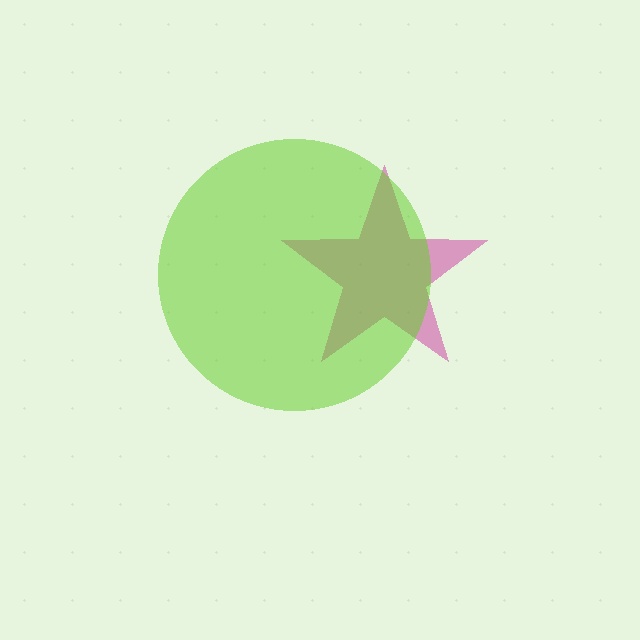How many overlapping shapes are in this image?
There are 2 overlapping shapes in the image.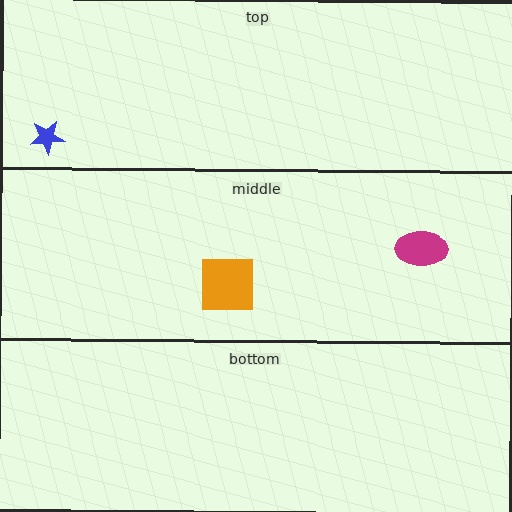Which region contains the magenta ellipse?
The middle region.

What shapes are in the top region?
The blue star.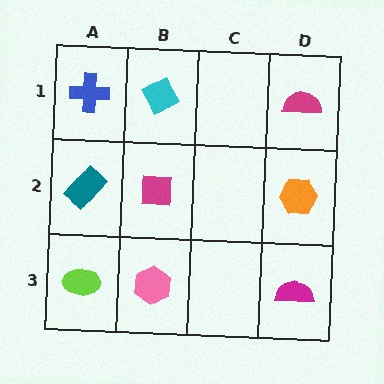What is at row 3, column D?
A magenta semicircle.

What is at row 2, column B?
A magenta square.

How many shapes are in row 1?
3 shapes.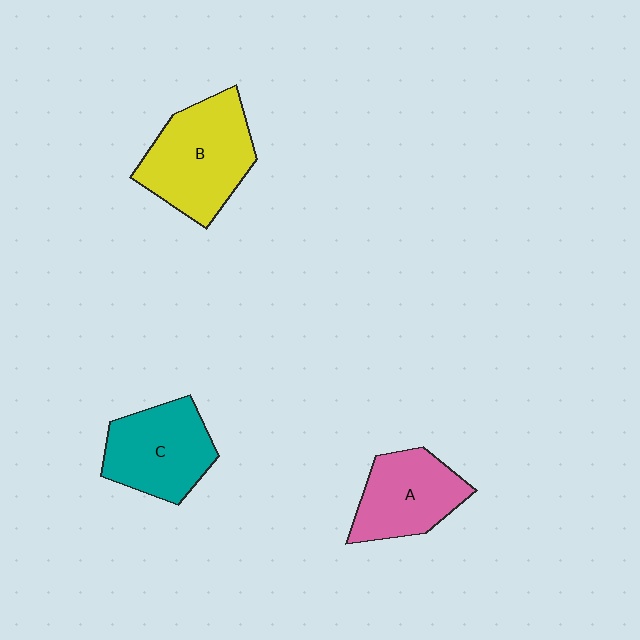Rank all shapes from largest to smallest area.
From largest to smallest: B (yellow), C (teal), A (pink).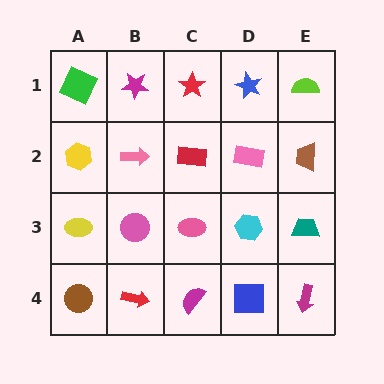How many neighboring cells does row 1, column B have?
3.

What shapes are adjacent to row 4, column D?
A cyan hexagon (row 3, column D), a magenta semicircle (row 4, column C), a magenta arrow (row 4, column E).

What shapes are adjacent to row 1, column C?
A red rectangle (row 2, column C), a magenta star (row 1, column B), a blue star (row 1, column D).